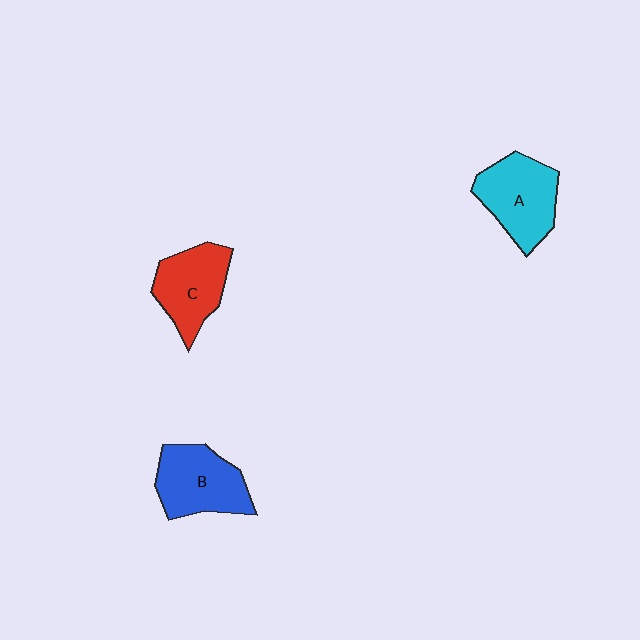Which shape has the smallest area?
Shape C (red).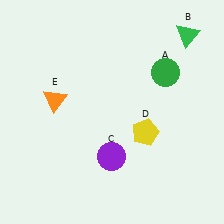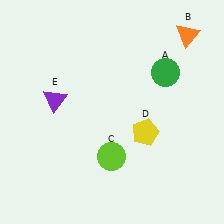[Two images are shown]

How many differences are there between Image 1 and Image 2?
There are 3 differences between the two images.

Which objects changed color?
B changed from green to orange. C changed from purple to lime. E changed from orange to purple.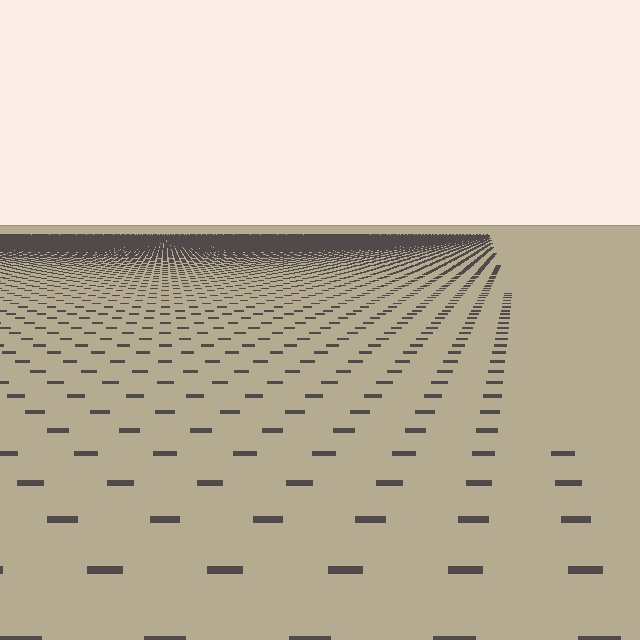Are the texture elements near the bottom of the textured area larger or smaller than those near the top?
Larger. Near the bottom, elements are closer to the viewer and appear at a bigger on-screen size.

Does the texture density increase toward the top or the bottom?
Density increases toward the top.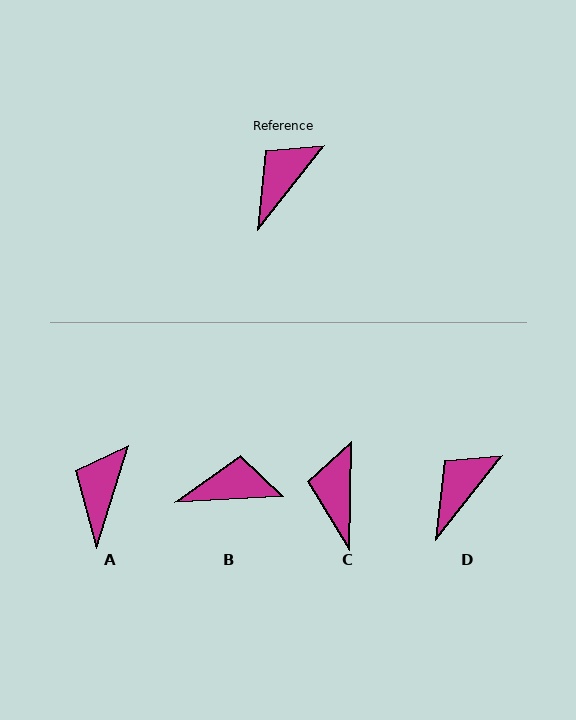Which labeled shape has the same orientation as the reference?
D.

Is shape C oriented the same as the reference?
No, it is off by about 37 degrees.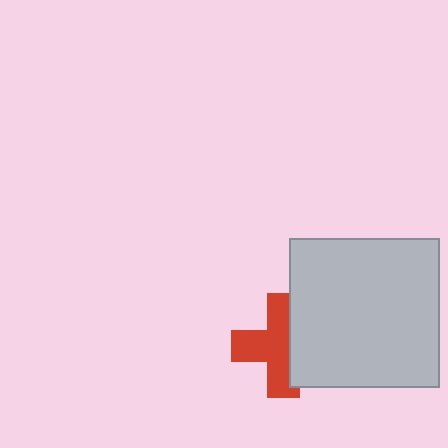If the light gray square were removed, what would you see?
You would see the complete red cross.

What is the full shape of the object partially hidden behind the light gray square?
The partially hidden object is a red cross.